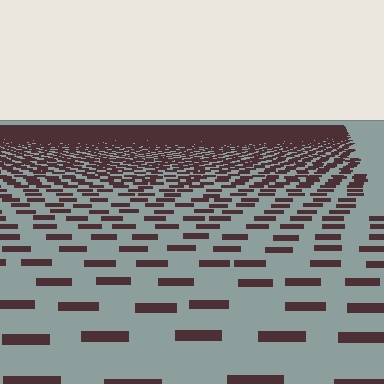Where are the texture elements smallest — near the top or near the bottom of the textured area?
Near the top.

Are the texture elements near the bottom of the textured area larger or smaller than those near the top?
Larger. Near the bottom, elements are closer to the viewer and appear at a bigger on-screen size.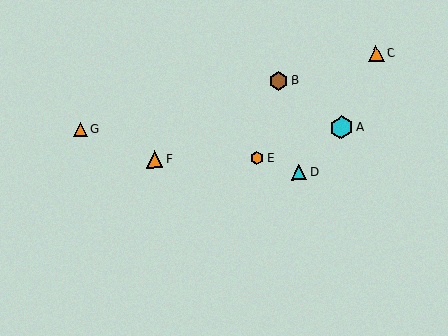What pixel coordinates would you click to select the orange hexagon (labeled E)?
Click at (257, 158) to select the orange hexagon E.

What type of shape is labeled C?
Shape C is an orange triangle.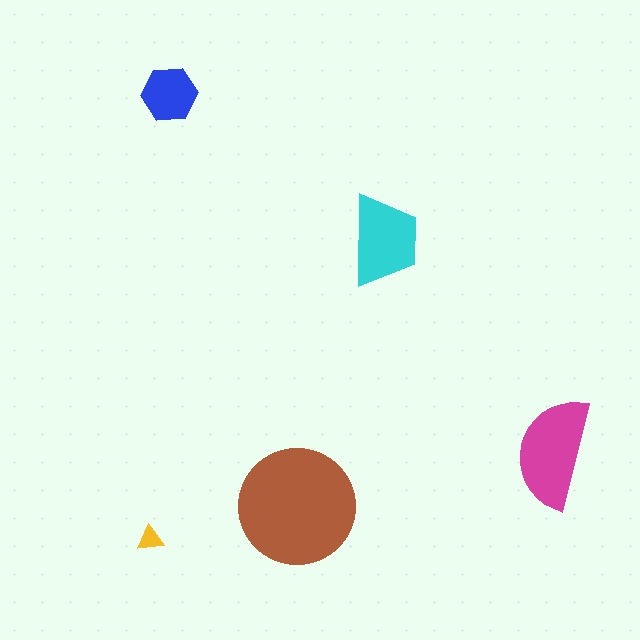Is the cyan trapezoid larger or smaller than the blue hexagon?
Larger.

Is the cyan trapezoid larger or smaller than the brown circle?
Smaller.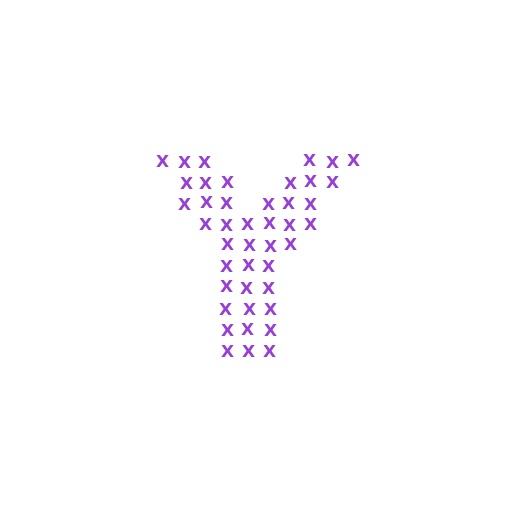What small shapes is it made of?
It is made of small letter X's.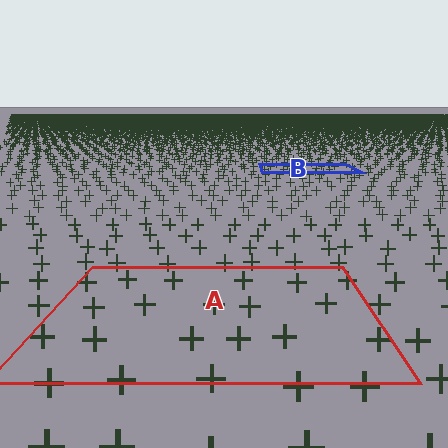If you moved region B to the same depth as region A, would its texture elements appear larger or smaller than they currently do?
They would appear larger. At a closer depth, the same texture elements are projected at a bigger on-screen size.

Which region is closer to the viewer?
Region A is closer. The texture elements there are larger and more spread out.